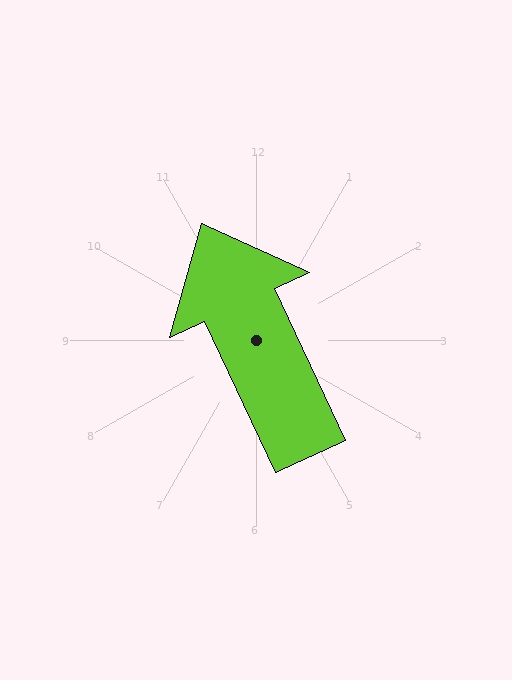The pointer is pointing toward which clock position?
Roughly 11 o'clock.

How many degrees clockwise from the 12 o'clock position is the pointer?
Approximately 335 degrees.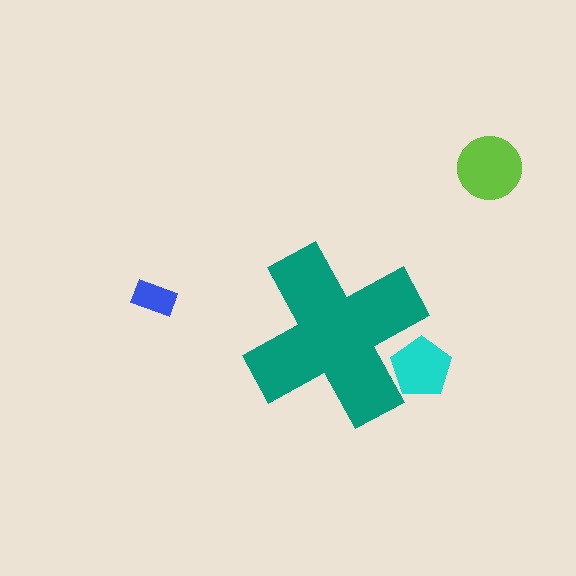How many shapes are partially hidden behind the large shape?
1 shape is partially hidden.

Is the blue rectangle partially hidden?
No, the blue rectangle is fully visible.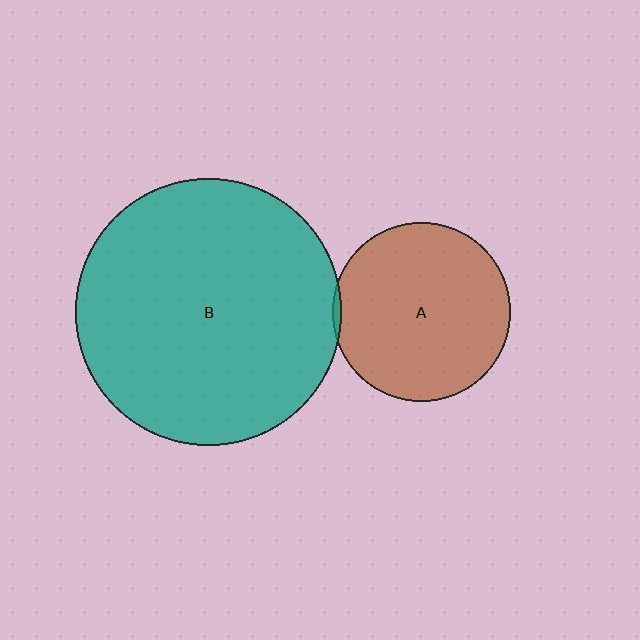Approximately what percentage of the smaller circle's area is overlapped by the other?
Approximately 5%.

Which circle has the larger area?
Circle B (teal).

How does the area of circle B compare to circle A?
Approximately 2.2 times.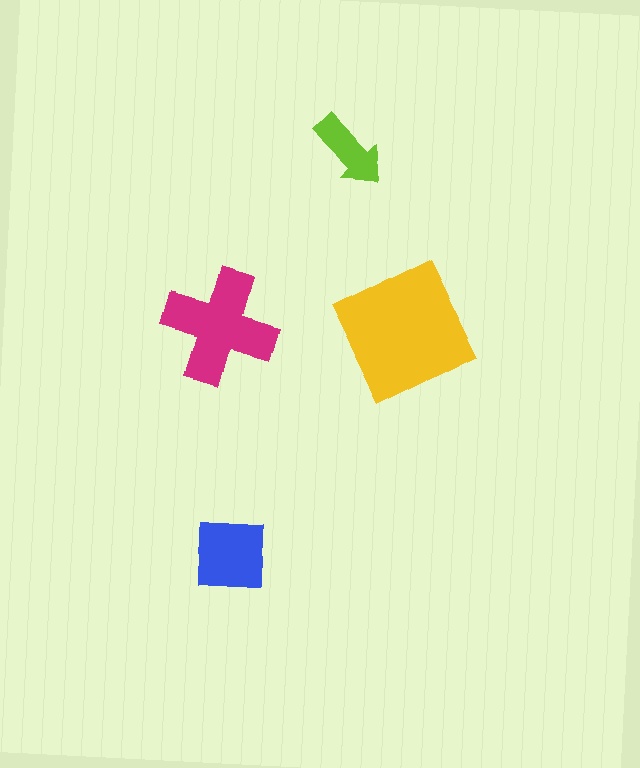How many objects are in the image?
There are 4 objects in the image.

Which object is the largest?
The yellow square.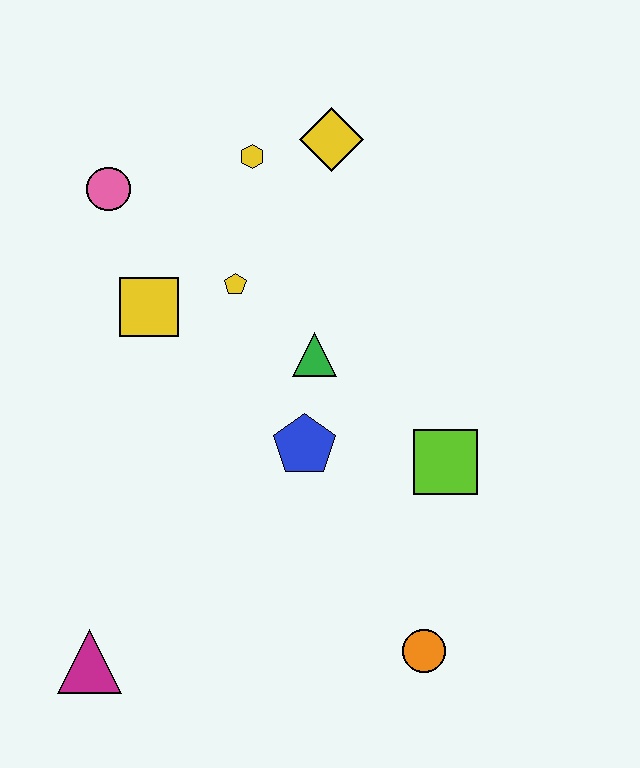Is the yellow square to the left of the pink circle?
No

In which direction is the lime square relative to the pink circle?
The lime square is to the right of the pink circle.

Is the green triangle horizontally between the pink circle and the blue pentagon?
No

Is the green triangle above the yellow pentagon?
No